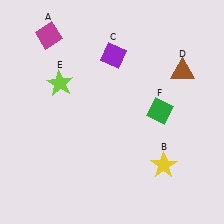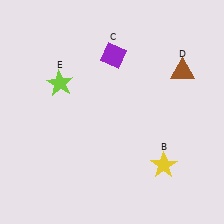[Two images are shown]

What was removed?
The green diamond (F), the magenta diamond (A) were removed in Image 2.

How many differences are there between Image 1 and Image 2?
There are 2 differences between the two images.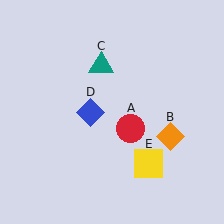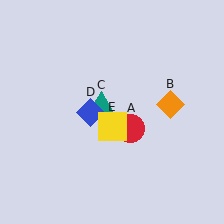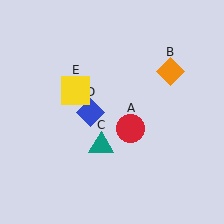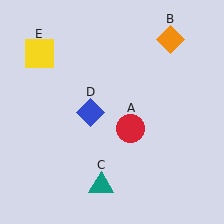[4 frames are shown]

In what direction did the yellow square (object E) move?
The yellow square (object E) moved up and to the left.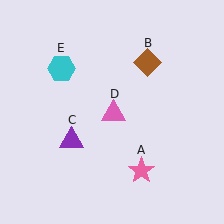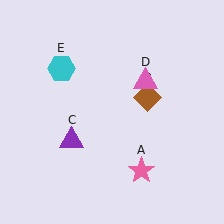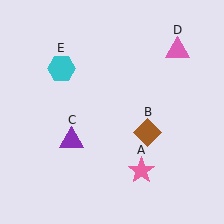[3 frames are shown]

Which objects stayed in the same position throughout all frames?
Pink star (object A) and purple triangle (object C) and cyan hexagon (object E) remained stationary.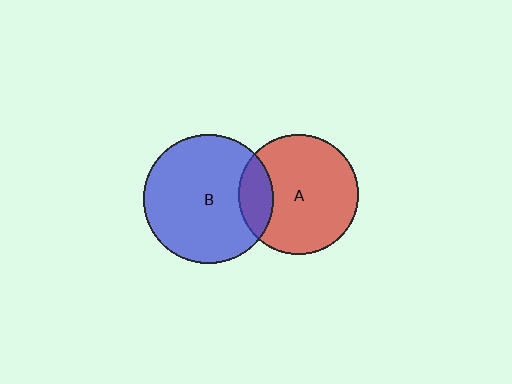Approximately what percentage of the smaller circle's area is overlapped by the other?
Approximately 20%.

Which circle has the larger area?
Circle B (blue).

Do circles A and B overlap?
Yes.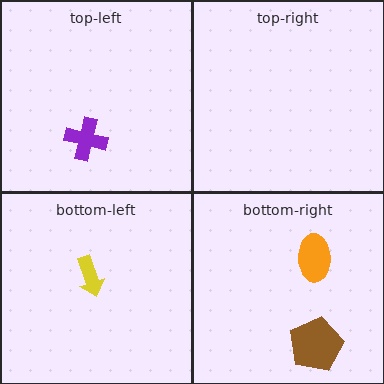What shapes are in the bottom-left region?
The yellow arrow.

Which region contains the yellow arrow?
The bottom-left region.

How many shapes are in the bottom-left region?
1.